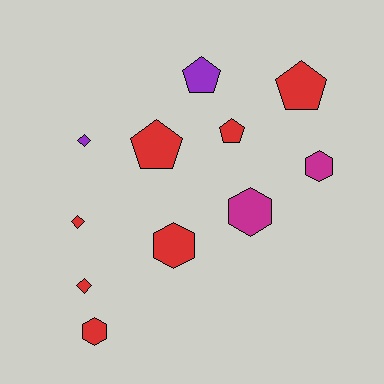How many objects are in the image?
There are 11 objects.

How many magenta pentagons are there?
There are no magenta pentagons.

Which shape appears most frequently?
Hexagon, with 4 objects.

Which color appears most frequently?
Red, with 7 objects.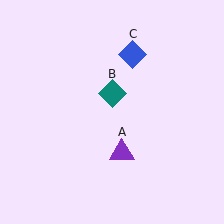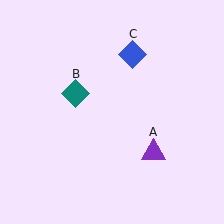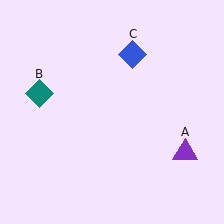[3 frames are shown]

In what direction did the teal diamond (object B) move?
The teal diamond (object B) moved left.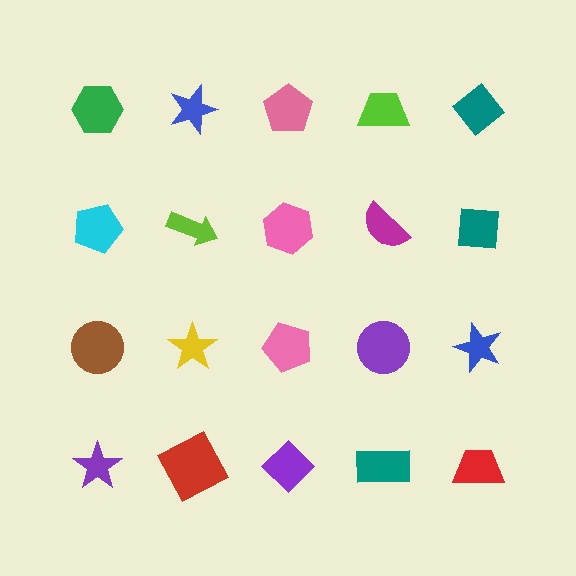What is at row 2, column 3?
A pink hexagon.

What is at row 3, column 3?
A pink pentagon.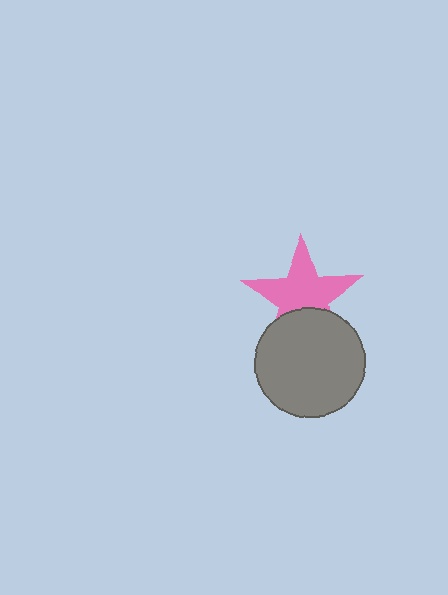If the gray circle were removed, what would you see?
You would see the complete pink star.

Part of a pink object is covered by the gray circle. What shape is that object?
It is a star.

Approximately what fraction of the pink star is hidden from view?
Roughly 33% of the pink star is hidden behind the gray circle.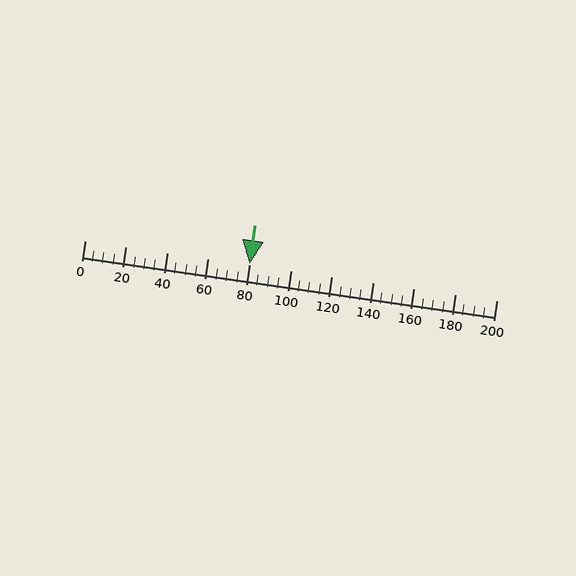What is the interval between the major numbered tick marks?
The major tick marks are spaced 20 units apart.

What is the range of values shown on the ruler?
The ruler shows values from 0 to 200.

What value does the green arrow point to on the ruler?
The green arrow points to approximately 80.